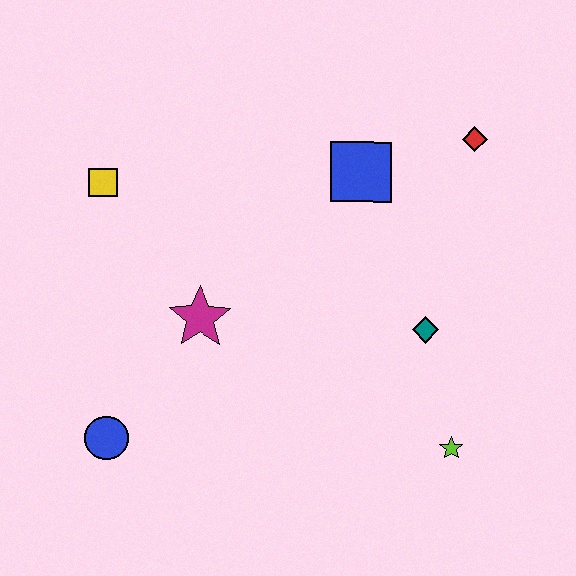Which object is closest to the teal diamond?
The lime star is closest to the teal diamond.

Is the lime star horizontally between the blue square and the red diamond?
Yes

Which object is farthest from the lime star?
The yellow square is farthest from the lime star.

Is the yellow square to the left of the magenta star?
Yes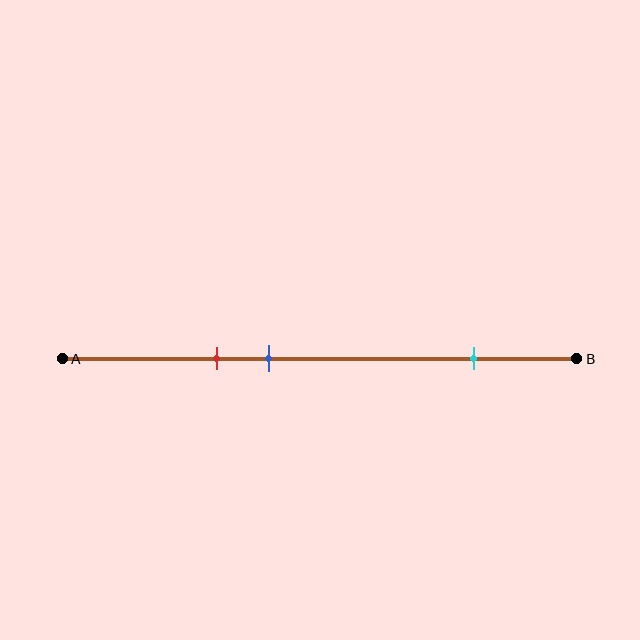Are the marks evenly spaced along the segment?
No, the marks are not evenly spaced.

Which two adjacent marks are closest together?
The red and blue marks are the closest adjacent pair.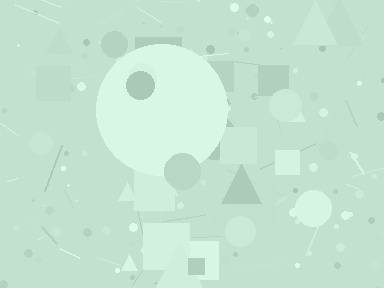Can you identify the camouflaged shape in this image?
The camouflaged shape is a circle.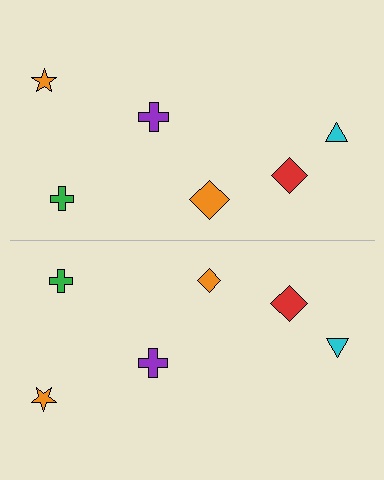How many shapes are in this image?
There are 12 shapes in this image.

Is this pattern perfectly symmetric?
No, the pattern is not perfectly symmetric. The orange diamond on the bottom side has a different size than its mirror counterpart.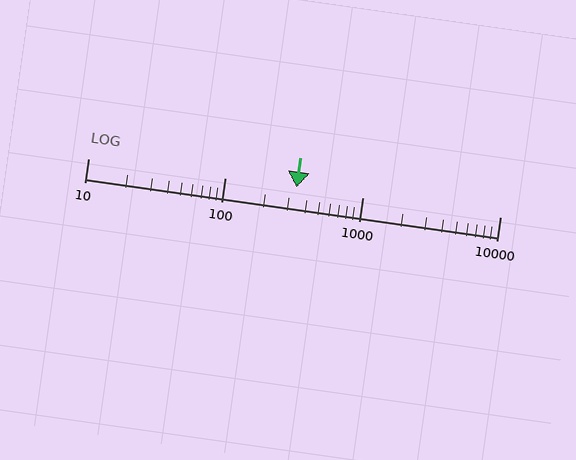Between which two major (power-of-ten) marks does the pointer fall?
The pointer is between 100 and 1000.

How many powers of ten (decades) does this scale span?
The scale spans 3 decades, from 10 to 10000.